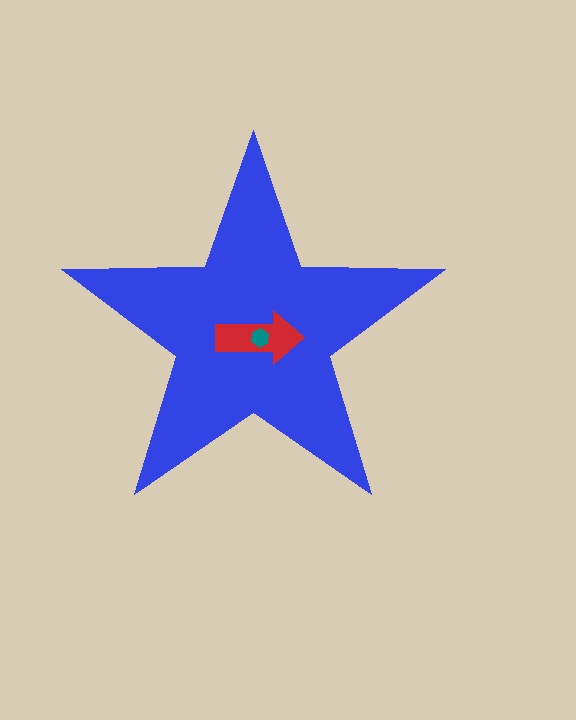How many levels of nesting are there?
3.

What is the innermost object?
The teal hexagon.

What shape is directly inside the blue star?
The red arrow.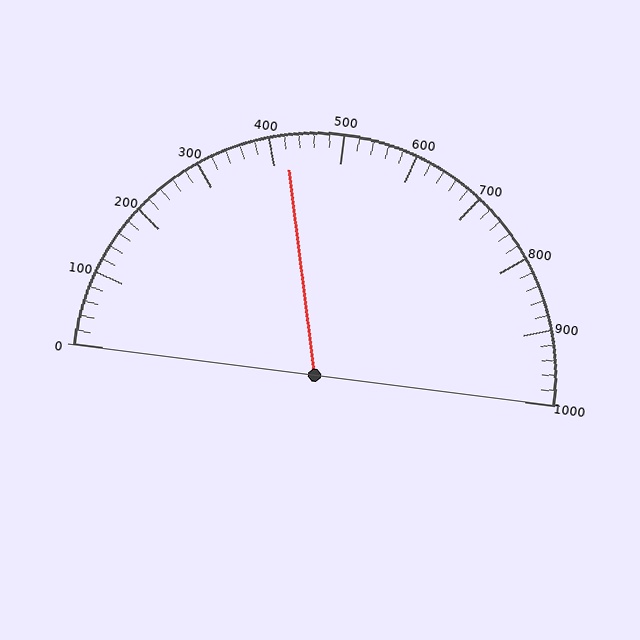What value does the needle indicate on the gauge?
The needle indicates approximately 420.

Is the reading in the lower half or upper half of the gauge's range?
The reading is in the lower half of the range (0 to 1000).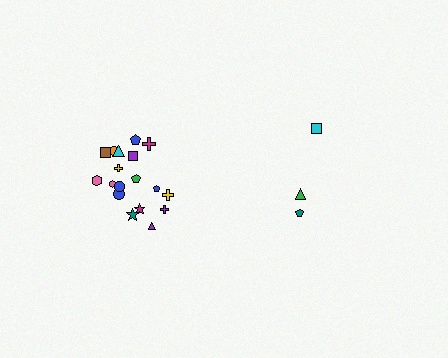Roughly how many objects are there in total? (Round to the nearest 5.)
Roughly 20 objects in total.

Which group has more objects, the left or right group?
The left group.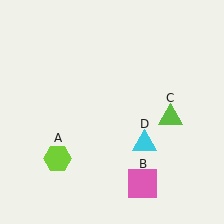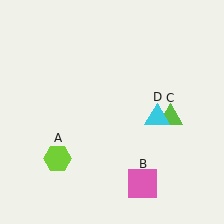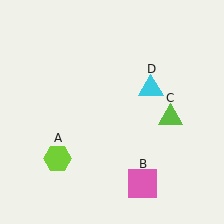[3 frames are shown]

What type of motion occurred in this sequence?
The cyan triangle (object D) rotated counterclockwise around the center of the scene.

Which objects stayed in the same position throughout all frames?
Lime hexagon (object A) and pink square (object B) and lime triangle (object C) remained stationary.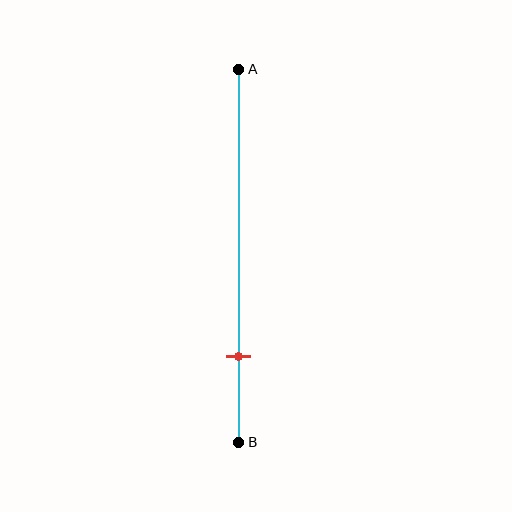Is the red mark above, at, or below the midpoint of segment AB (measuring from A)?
The red mark is below the midpoint of segment AB.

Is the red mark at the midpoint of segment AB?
No, the mark is at about 75% from A, not at the 50% midpoint.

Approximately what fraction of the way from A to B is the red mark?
The red mark is approximately 75% of the way from A to B.